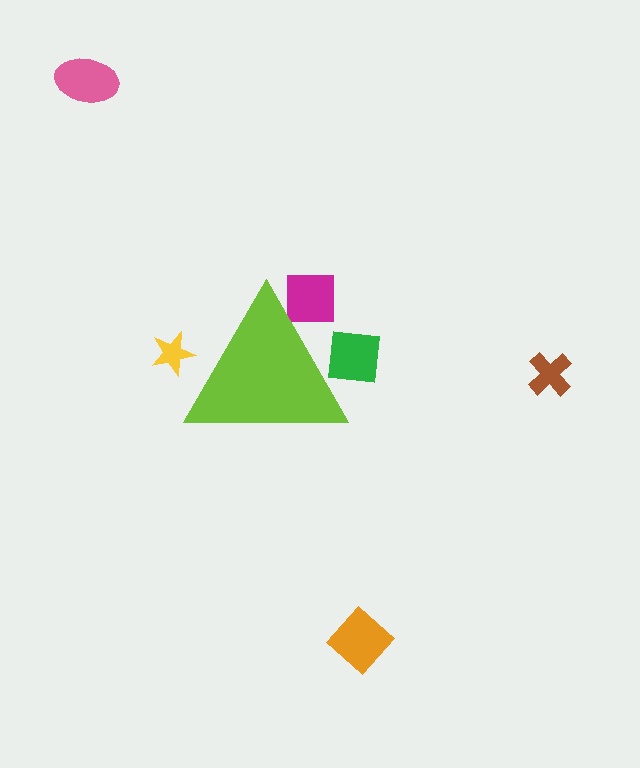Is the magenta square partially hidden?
Yes, the magenta square is partially hidden behind the lime triangle.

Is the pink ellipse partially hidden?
No, the pink ellipse is fully visible.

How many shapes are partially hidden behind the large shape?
3 shapes are partially hidden.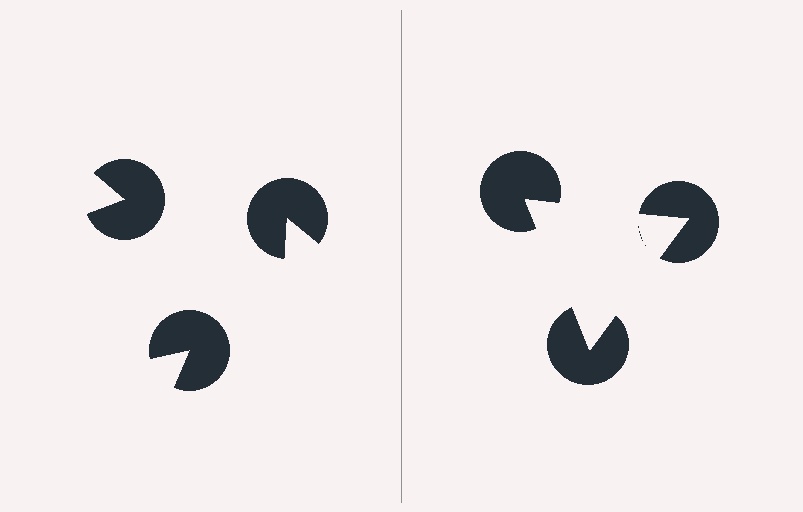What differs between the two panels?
The pac-man discs are positioned identically on both sides; only the wedge orientations differ. On the right they align to a triangle; on the left they are misaligned.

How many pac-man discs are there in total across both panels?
6 — 3 on each side.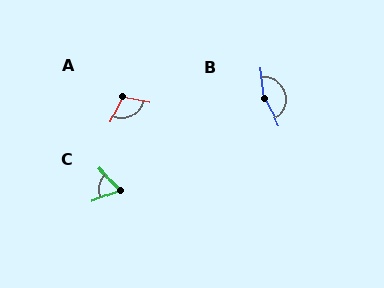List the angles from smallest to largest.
C (64°), A (103°), B (157°).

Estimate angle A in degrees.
Approximately 103 degrees.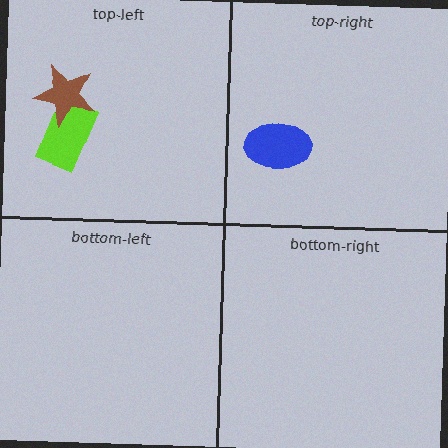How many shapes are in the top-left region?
2.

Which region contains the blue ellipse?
The top-right region.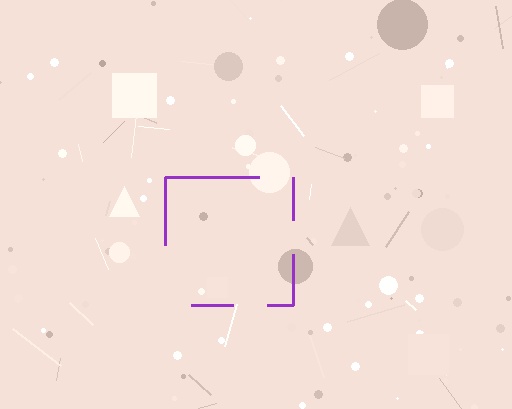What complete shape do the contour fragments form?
The contour fragments form a square.